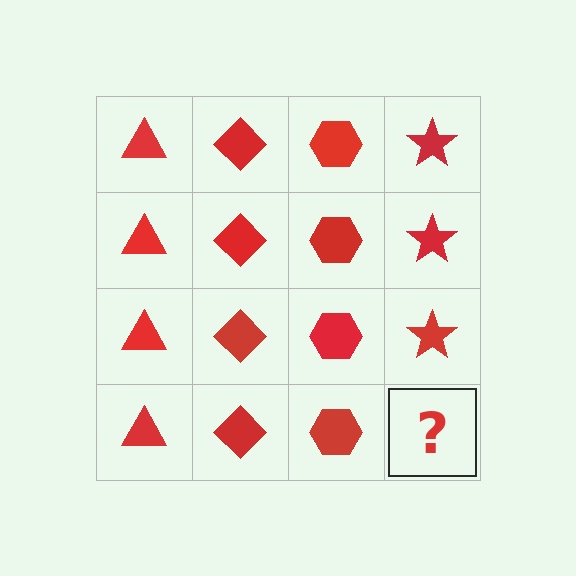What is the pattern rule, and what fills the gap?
The rule is that each column has a consistent shape. The gap should be filled with a red star.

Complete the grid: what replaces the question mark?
The question mark should be replaced with a red star.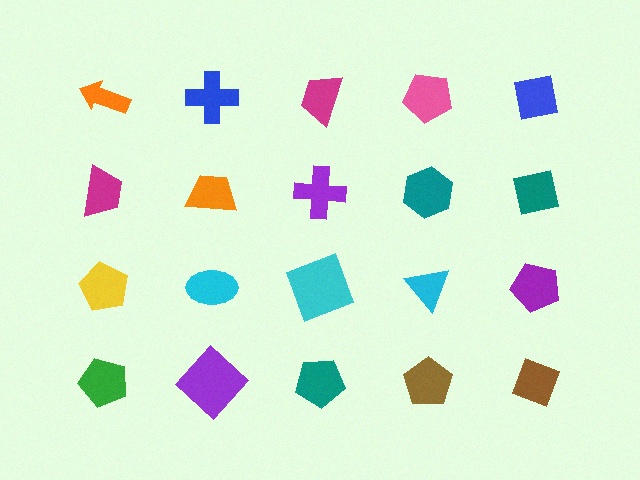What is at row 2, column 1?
A magenta trapezoid.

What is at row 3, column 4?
A cyan triangle.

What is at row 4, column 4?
A brown pentagon.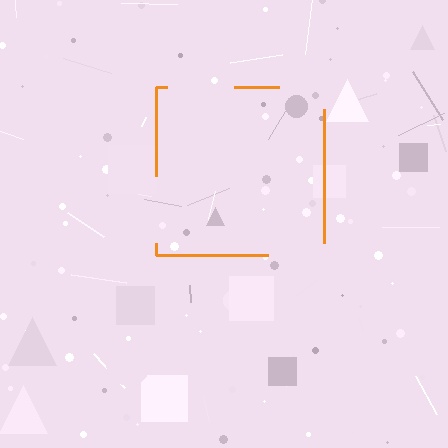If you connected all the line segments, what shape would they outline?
They would outline a square.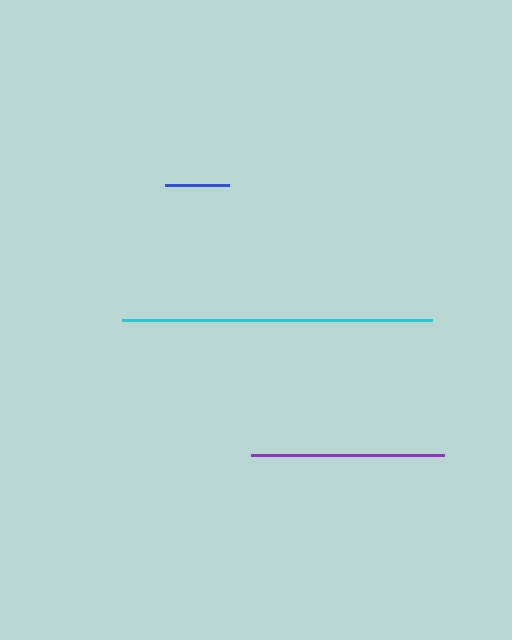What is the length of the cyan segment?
The cyan segment is approximately 310 pixels long.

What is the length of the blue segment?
The blue segment is approximately 64 pixels long.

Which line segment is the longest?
The cyan line is the longest at approximately 310 pixels.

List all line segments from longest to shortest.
From longest to shortest: cyan, purple, blue.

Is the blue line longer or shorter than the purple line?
The purple line is longer than the blue line.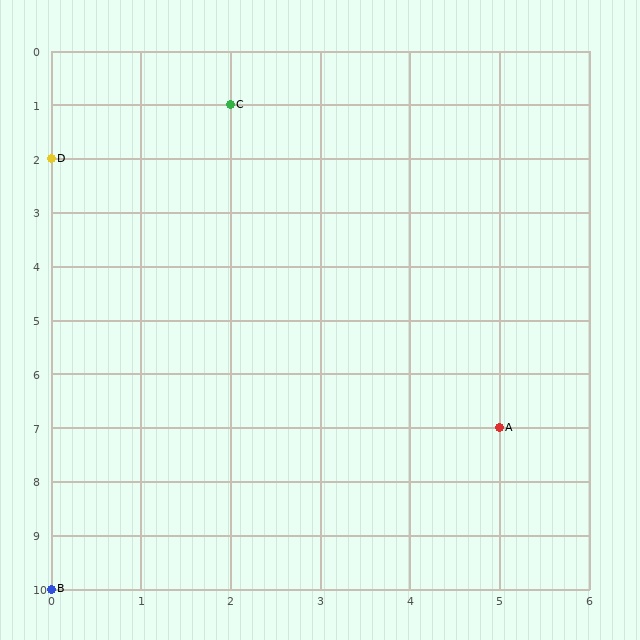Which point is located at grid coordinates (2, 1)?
Point C is at (2, 1).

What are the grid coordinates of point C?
Point C is at grid coordinates (2, 1).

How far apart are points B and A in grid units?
Points B and A are 5 columns and 3 rows apart (about 5.8 grid units diagonally).